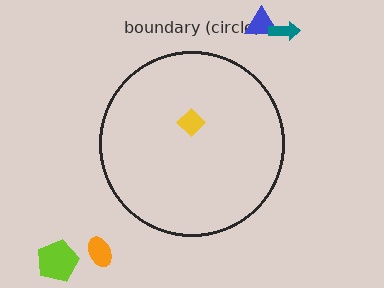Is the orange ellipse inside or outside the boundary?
Outside.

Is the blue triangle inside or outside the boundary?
Outside.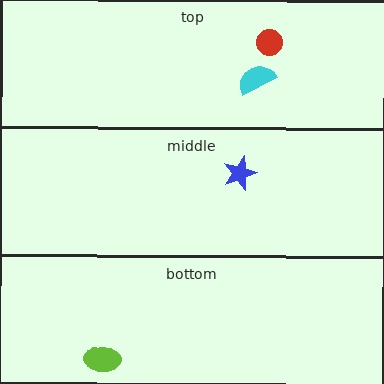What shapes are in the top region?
The red circle, the cyan semicircle.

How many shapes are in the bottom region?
1.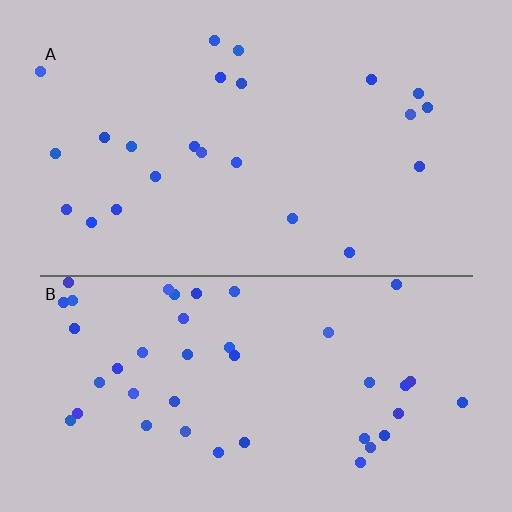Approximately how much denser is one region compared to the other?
Approximately 1.9× — region B over region A.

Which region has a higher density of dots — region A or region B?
B (the bottom).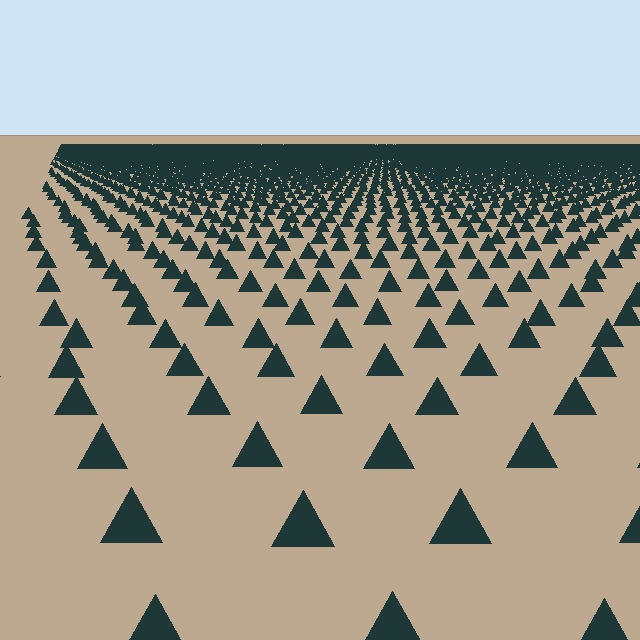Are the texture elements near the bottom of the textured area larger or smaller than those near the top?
Larger. Near the bottom, elements are closer to the viewer and appear at a bigger on-screen size.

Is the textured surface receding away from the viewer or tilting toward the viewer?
The surface is receding away from the viewer. Texture elements get smaller and denser toward the top.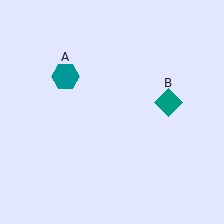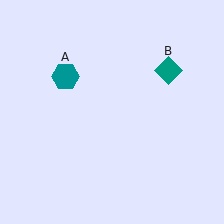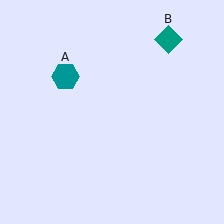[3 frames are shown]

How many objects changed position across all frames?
1 object changed position: teal diamond (object B).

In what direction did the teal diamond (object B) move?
The teal diamond (object B) moved up.